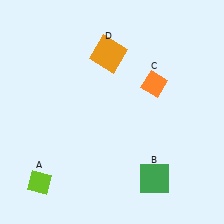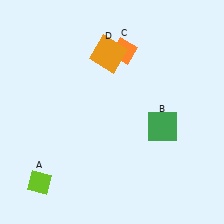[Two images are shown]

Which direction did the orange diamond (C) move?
The orange diamond (C) moved up.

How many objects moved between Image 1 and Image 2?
2 objects moved between the two images.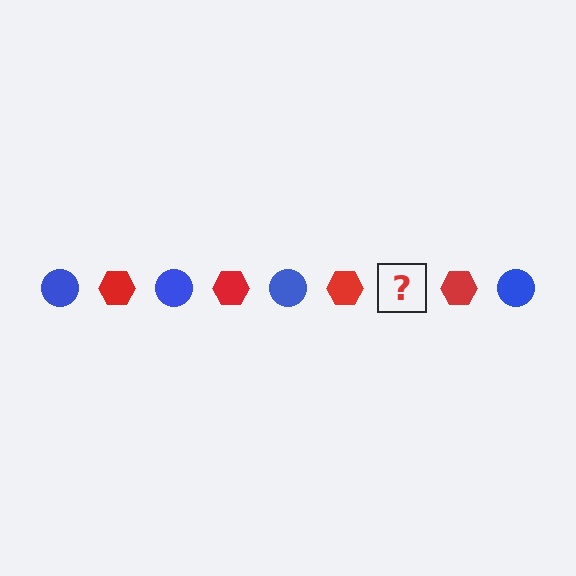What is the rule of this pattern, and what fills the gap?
The rule is that the pattern alternates between blue circle and red hexagon. The gap should be filled with a blue circle.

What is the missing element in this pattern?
The missing element is a blue circle.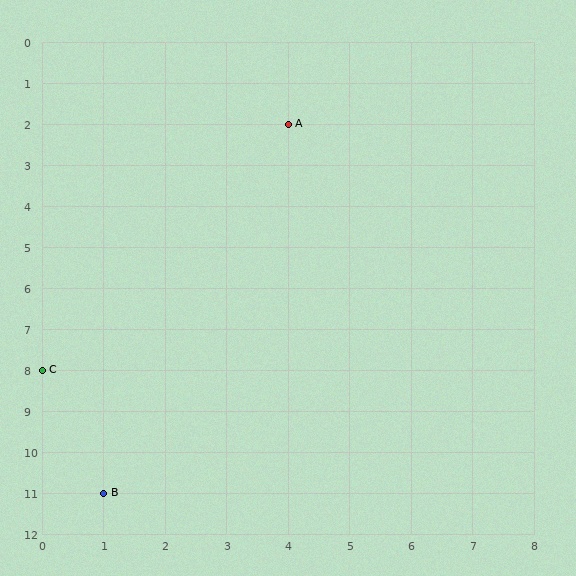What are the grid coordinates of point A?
Point A is at grid coordinates (4, 2).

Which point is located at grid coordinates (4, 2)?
Point A is at (4, 2).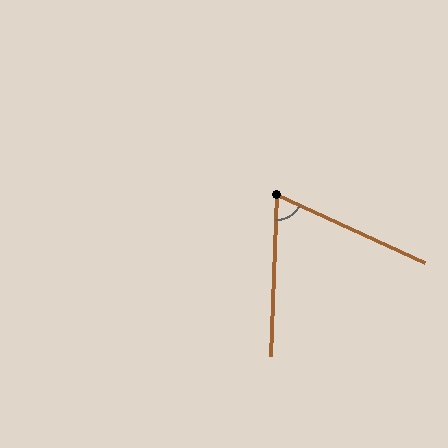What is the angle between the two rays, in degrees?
Approximately 68 degrees.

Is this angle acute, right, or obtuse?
It is acute.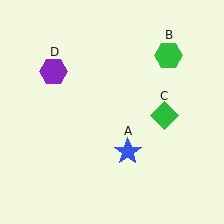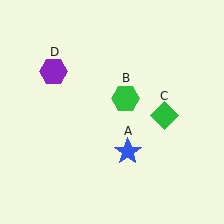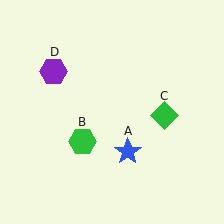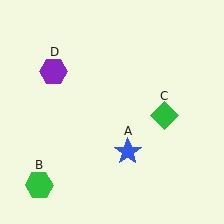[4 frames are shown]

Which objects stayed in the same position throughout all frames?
Blue star (object A) and green diamond (object C) and purple hexagon (object D) remained stationary.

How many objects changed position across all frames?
1 object changed position: green hexagon (object B).